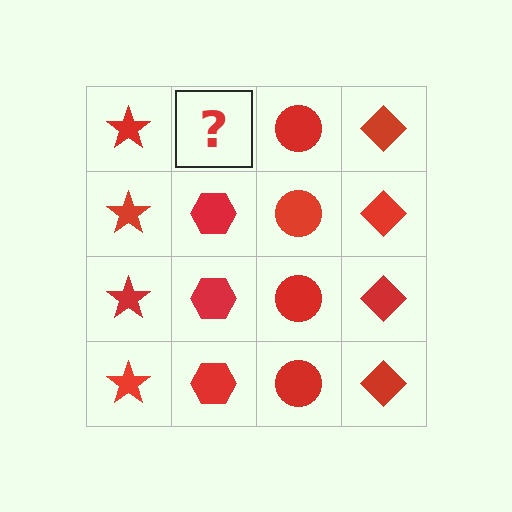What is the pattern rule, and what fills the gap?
The rule is that each column has a consistent shape. The gap should be filled with a red hexagon.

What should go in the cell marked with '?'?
The missing cell should contain a red hexagon.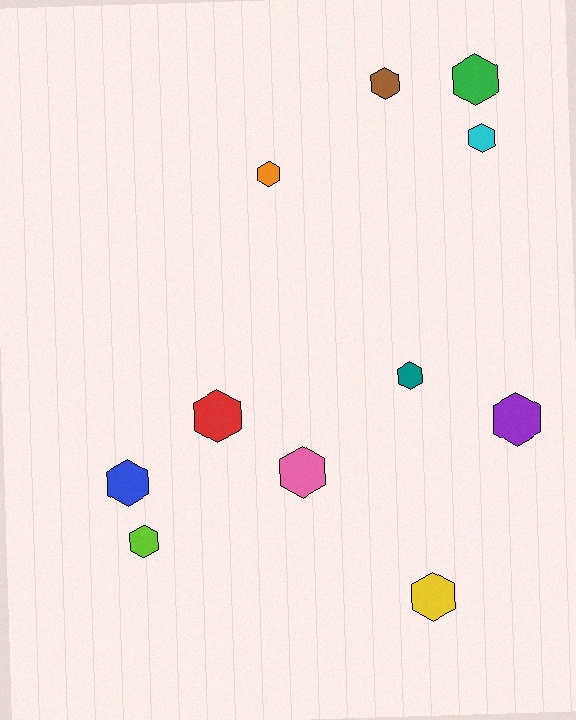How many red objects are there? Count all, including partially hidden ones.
There is 1 red object.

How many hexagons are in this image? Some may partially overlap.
There are 11 hexagons.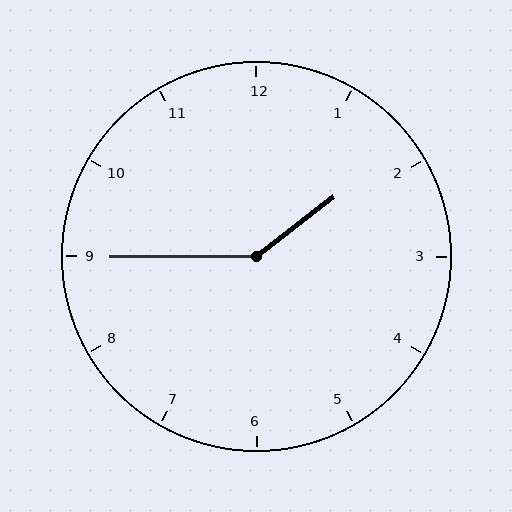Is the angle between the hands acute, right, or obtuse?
It is obtuse.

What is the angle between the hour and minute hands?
Approximately 142 degrees.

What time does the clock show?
1:45.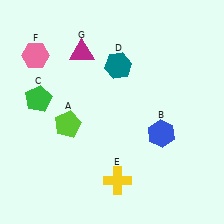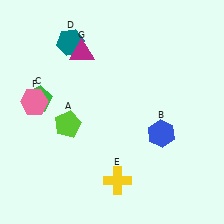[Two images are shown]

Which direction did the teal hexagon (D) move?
The teal hexagon (D) moved left.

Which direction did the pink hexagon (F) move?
The pink hexagon (F) moved down.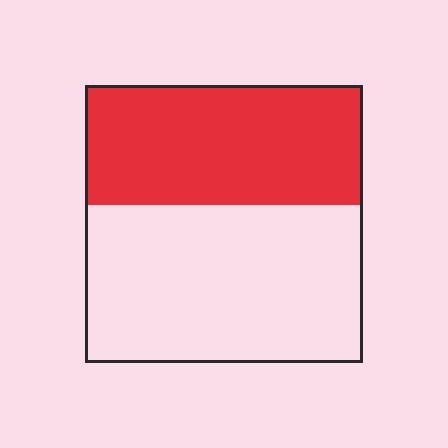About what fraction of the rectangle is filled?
About two fifths (2/5).